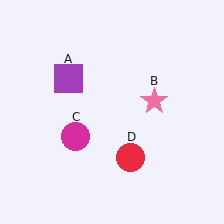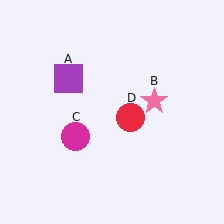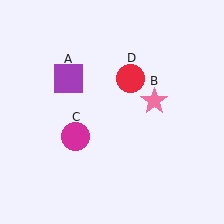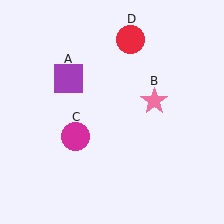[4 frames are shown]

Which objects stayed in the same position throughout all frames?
Purple square (object A) and pink star (object B) and magenta circle (object C) remained stationary.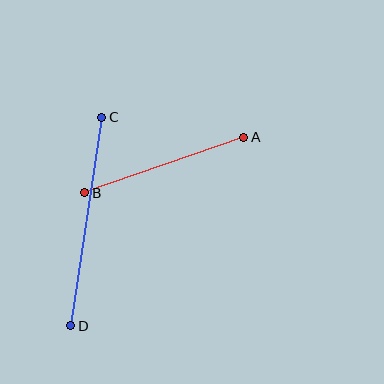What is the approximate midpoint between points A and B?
The midpoint is at approximately (164, 165) pixels.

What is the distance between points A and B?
The distance is approximately 168 pixels.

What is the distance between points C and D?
The distance is approximately 211 pixels.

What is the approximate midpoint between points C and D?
The midpoint is at approximately (86, 222) pixels.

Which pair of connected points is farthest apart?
Points C and D are farthest apart.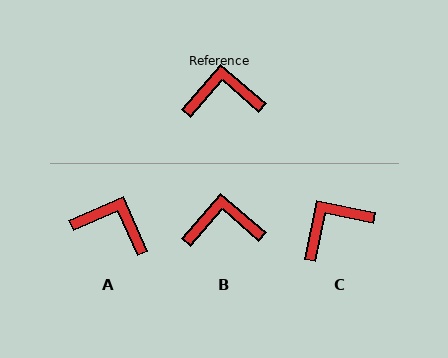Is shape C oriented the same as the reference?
No, it is off by about 29 degrees.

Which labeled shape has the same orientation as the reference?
B.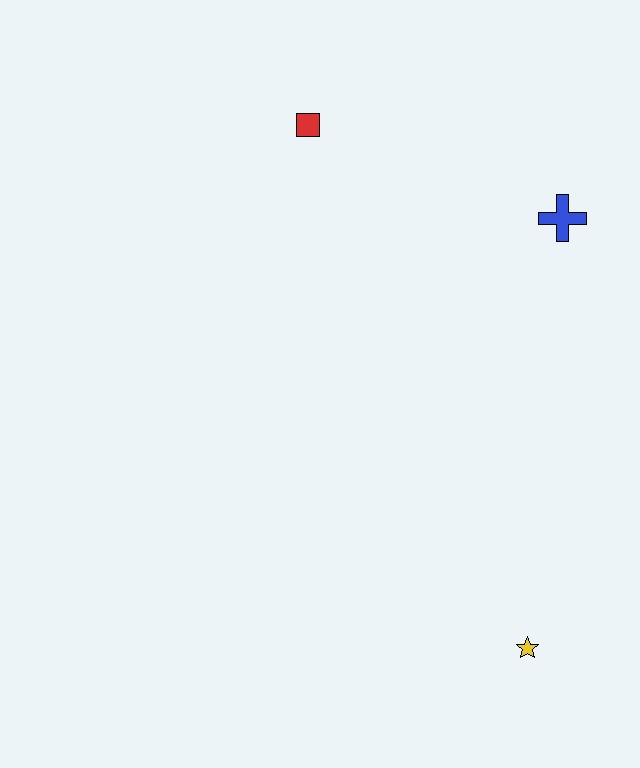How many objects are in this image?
There are 3 objects.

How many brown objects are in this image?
There are no brown objects.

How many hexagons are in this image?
There are no hexagons.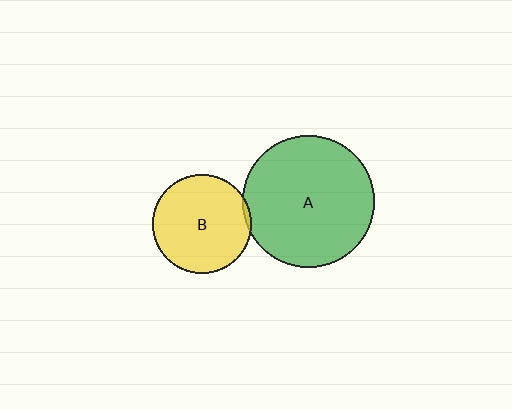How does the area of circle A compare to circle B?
Approximately 1.8 times.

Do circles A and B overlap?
Yes.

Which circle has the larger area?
Circle A (green).